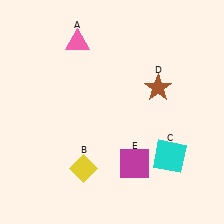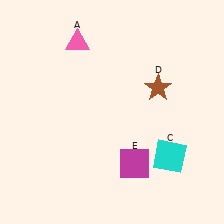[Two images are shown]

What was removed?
The yellow diamond (B) was removed in Image 2.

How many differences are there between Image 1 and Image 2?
There is 1 difference between the two images.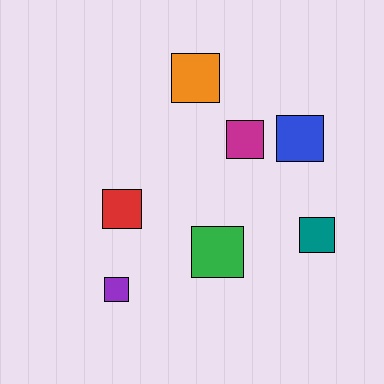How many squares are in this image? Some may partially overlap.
There are 7 squares.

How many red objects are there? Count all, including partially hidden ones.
There is 1 red object.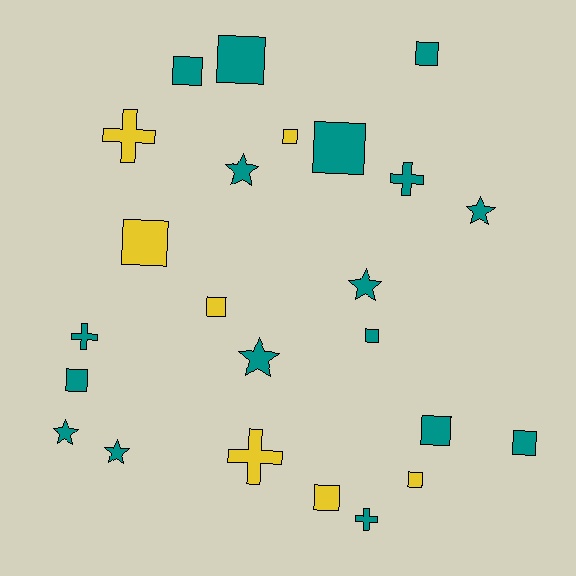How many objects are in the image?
There are 24 objects.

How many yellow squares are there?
There are 5 yellow squares.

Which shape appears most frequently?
Square, with 13 objects.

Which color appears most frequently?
Teal, with 17 objects.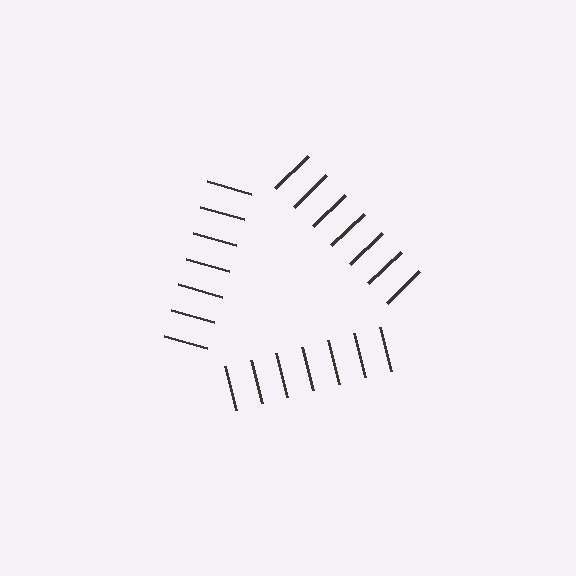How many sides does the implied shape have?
3 sides — the line-ends trace a triangle.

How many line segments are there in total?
21 — 7 along each of the 3 edges.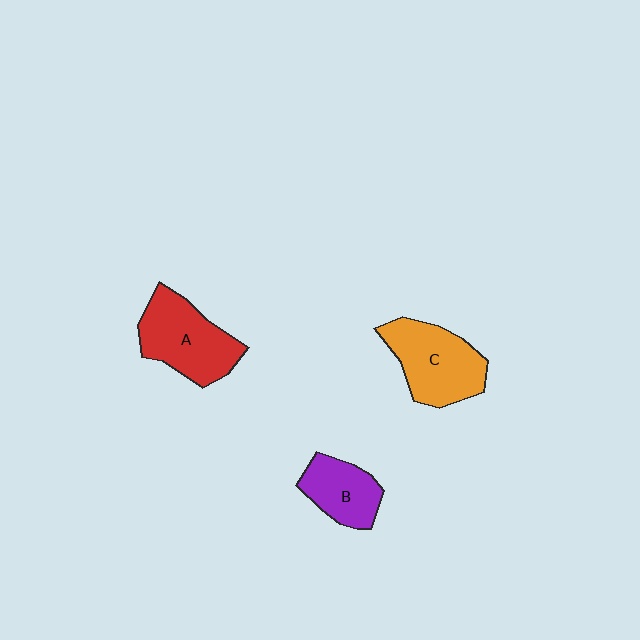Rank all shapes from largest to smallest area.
From largest to smallest: A (red), C (orange), B (purple).